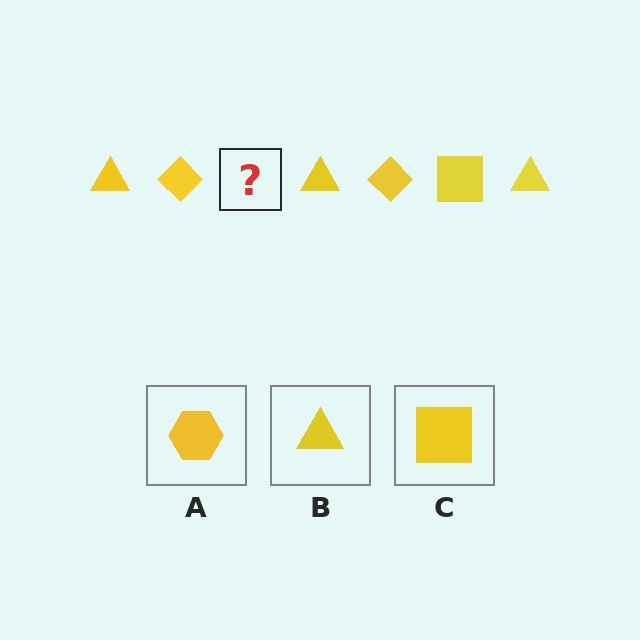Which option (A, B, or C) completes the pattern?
C.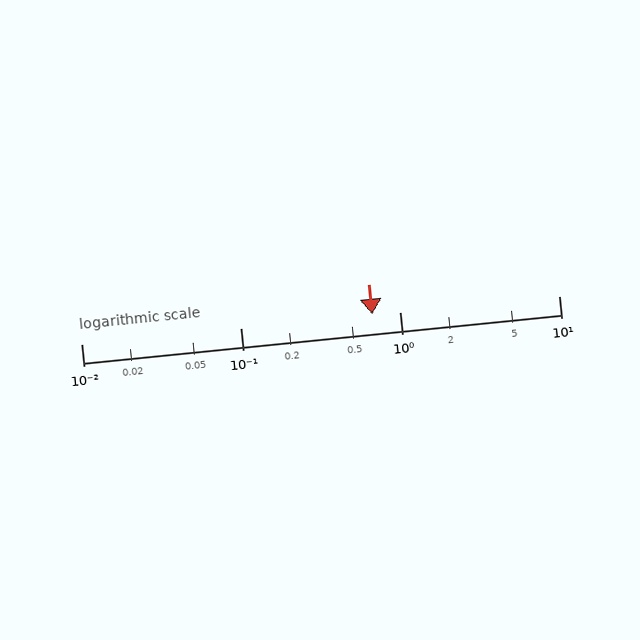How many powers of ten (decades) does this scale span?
The scale spans 3 decades, from 0.01 to 10.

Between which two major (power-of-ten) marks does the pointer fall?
The pointer is between 0.1 and 1.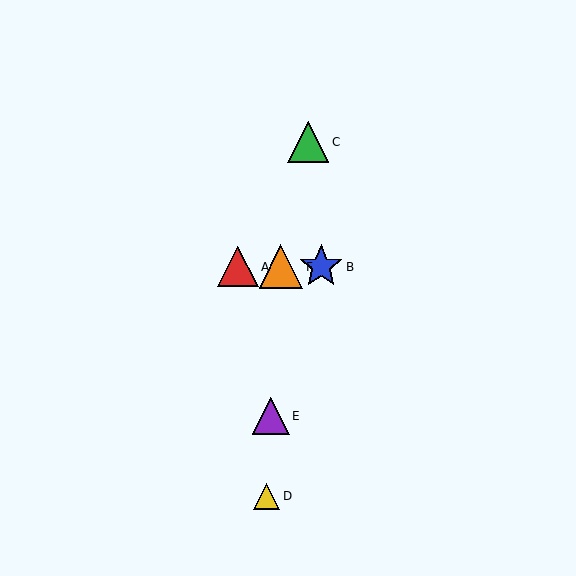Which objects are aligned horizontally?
Objects A, B, F are aligned horizontally.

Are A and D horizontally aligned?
No, A is at y≈267 and D is at y≈496.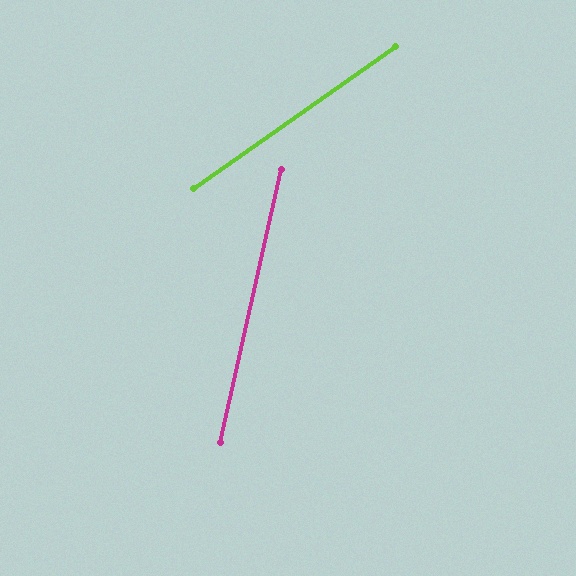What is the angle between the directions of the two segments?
Approximately 42 degrees.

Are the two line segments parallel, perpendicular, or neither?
Neither parallel nor perpendicular — they differ by about 42°.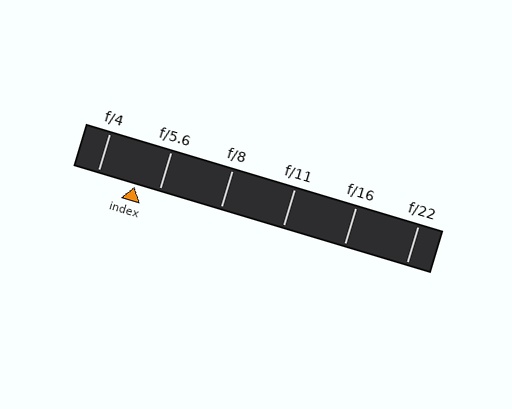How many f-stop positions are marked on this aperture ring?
There are 6 f-stop positions marked.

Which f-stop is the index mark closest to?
The index mark is closest to f/5.6.